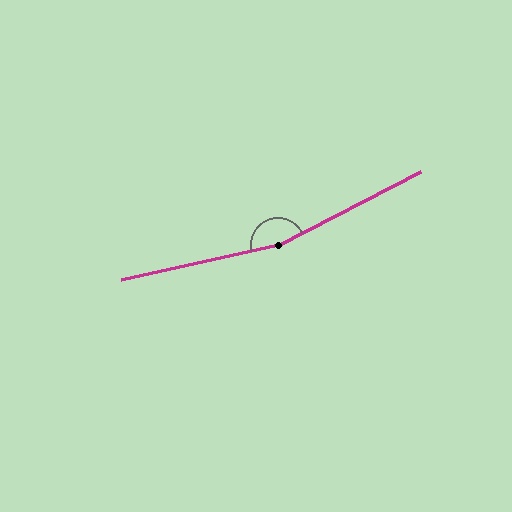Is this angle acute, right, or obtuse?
It is obtuse.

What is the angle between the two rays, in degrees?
Approximately 166 degrees.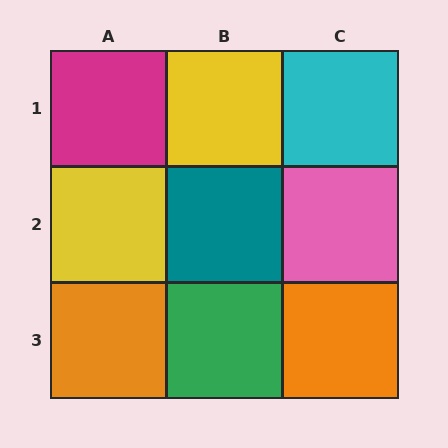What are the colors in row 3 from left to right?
Orange, green, orange.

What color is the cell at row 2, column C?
Pink.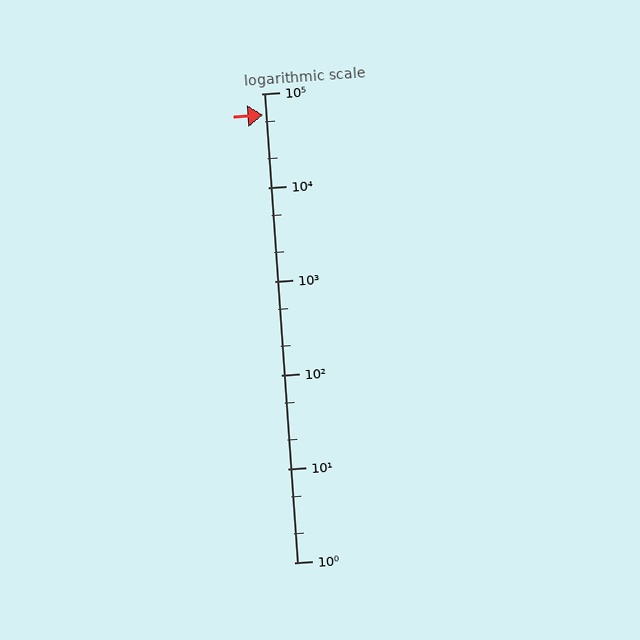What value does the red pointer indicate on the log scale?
The pointer indicates approximately 59000.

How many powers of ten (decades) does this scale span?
The scale spans 5 decades, from 1 to 100000.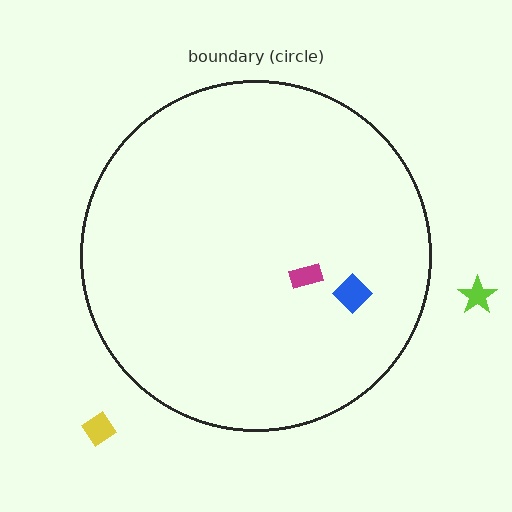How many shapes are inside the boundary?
2 inside, 2 outside.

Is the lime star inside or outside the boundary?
Outside.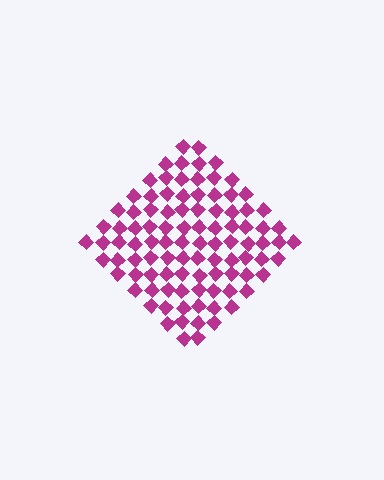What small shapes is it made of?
It is made of small diamonds.